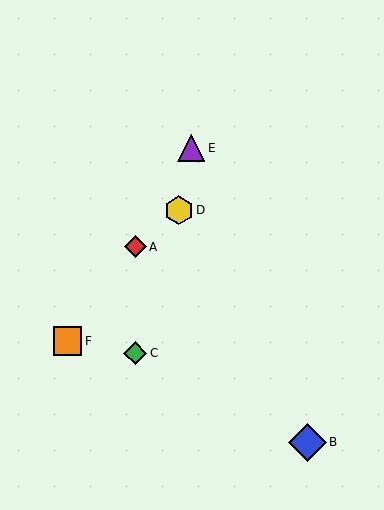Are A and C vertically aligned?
Yes, both are at x≈135.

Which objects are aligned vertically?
Objects A, C are aligned vertically.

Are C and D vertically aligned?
No, C is at x≈135 and D is at x≈179.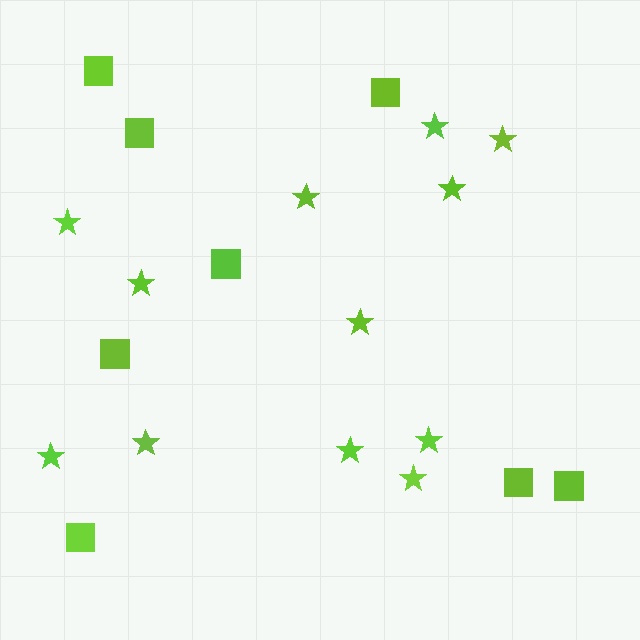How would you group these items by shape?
There are 2 groups: one group of squares (8) and one group of stars (12).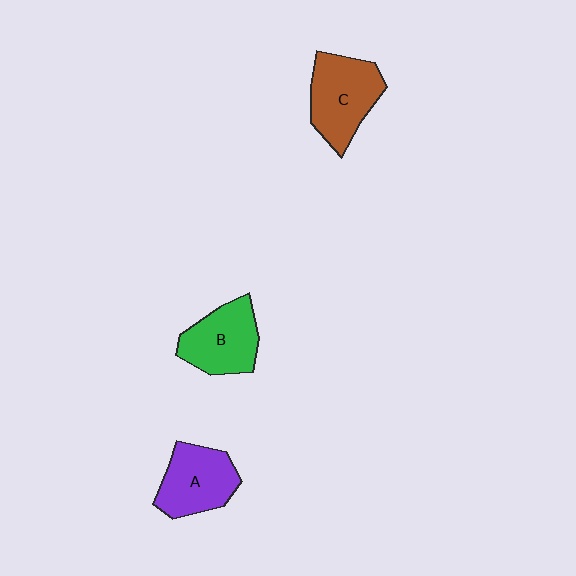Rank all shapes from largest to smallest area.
From largest to smallest: C (brown), A (purple), B (green).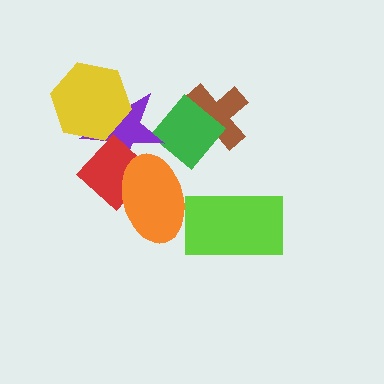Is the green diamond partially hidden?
No, no other shape covers it.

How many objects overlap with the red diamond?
2 objects overlap with the red diamond.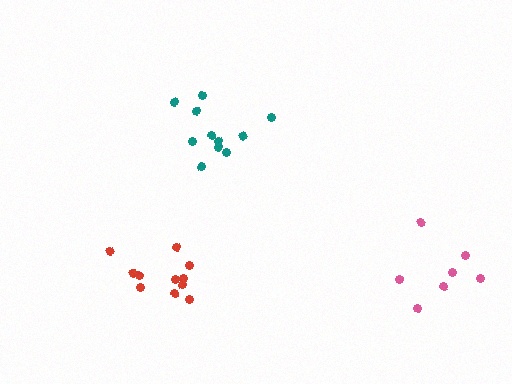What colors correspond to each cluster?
The clusters are colored: teal, pink, red.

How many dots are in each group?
Group 1: 11 dots, Group 2: 7 dots, Group 3: 11 dots (29 total).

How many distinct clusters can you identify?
There are 3 distinct clusters.